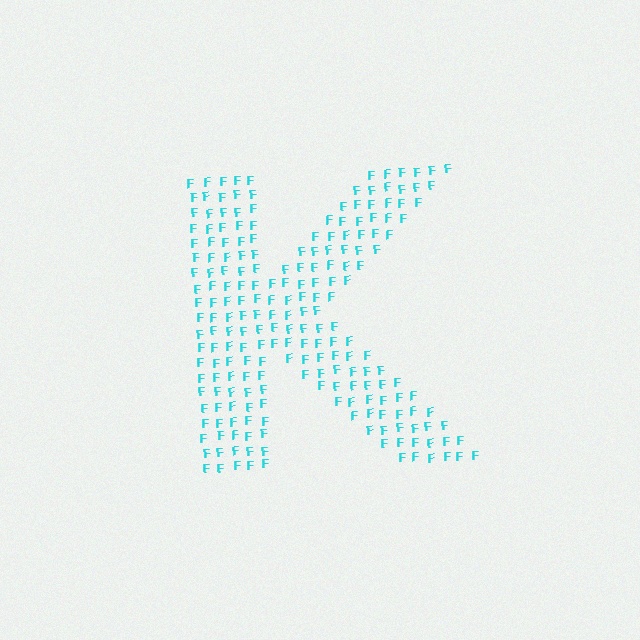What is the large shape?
The large shape is the letter K.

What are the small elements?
The small elements are letter F's.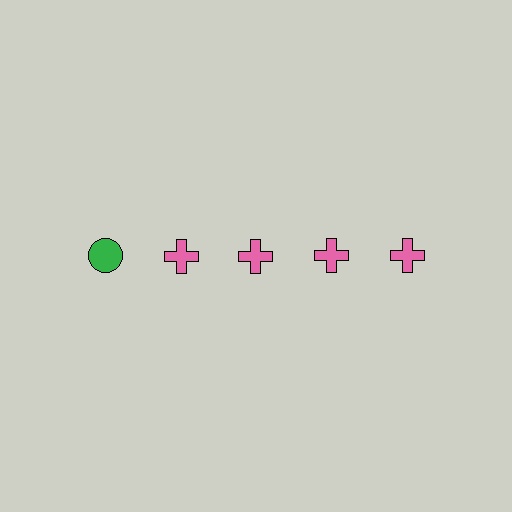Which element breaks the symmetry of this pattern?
The green circle in the top row, leftmost column breaks the symmetry. All other shapes are pink crosses.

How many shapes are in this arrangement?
There are 5 shapes arranged in a grid pattern.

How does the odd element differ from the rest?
It differs in both color (green instead of pink) and shape (circle instead of cross).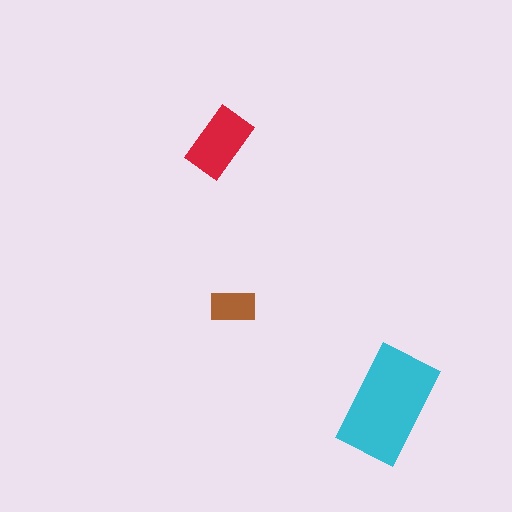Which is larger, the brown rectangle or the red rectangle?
The red one.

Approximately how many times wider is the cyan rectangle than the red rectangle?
About 1.5 times wider.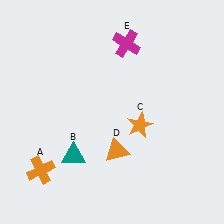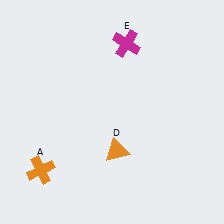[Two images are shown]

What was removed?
The teal triangle (B), the orange star (C) were removed in Image 2.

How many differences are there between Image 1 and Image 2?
There are 2 differences between the two images.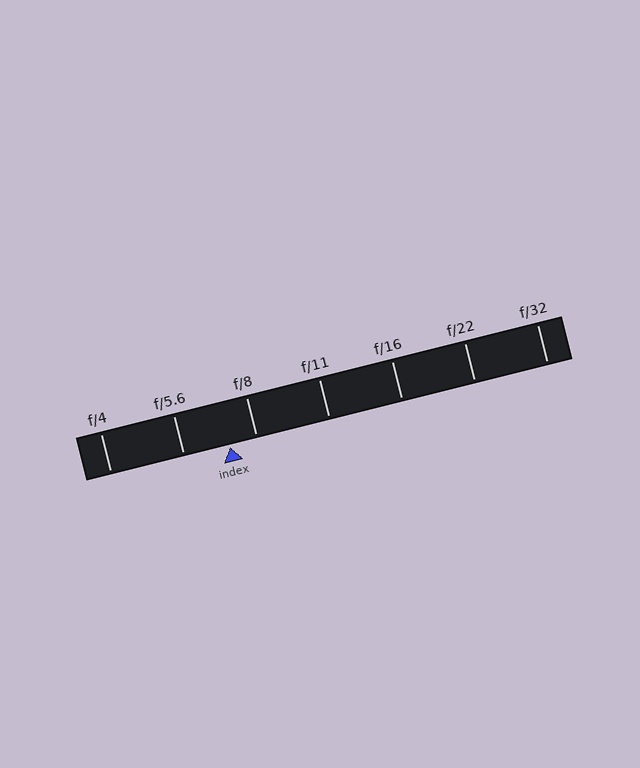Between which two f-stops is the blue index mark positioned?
The index mark is between f/5.6 and f/8.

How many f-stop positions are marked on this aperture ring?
There are 7 f-stop positions marked.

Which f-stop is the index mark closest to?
The index mark is closest to f/8.